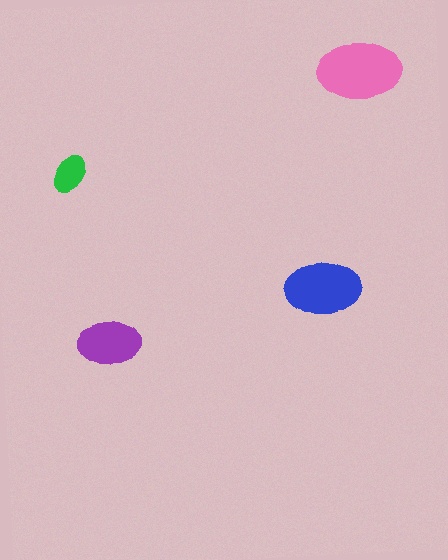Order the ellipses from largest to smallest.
the pink one, the blue one, the purple one, the green one.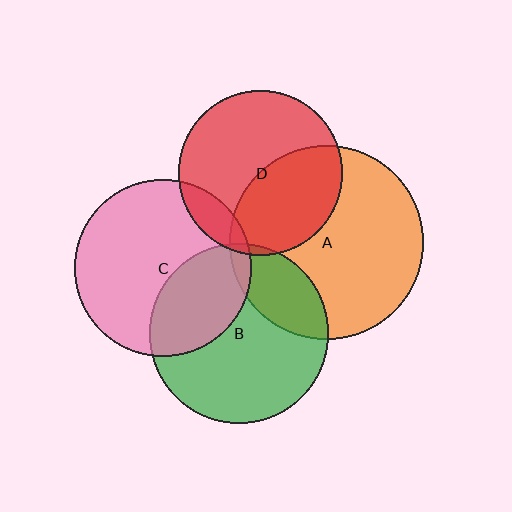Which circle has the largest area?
Circle A (orange).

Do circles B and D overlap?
Yes.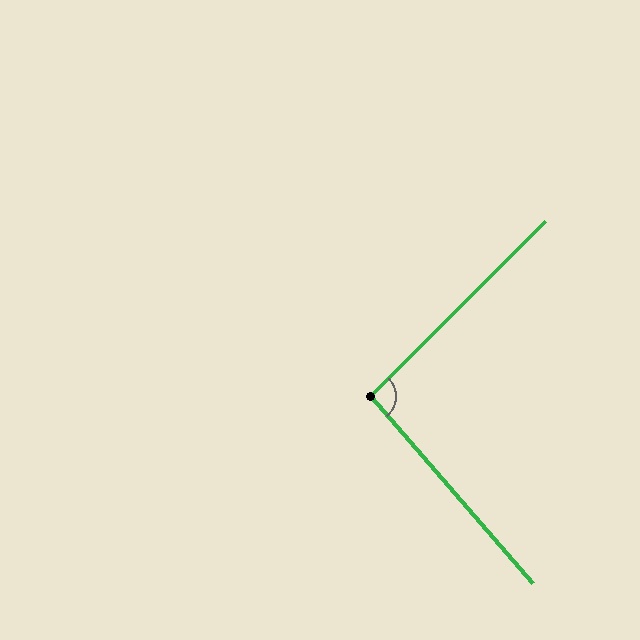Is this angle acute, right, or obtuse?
It is approximately a right angle.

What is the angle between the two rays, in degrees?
Approximately 94 degrees.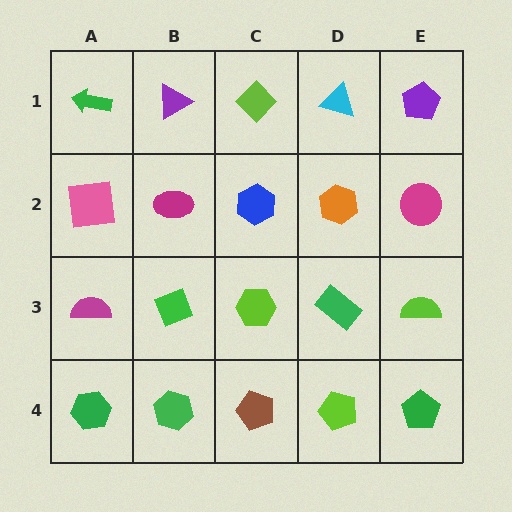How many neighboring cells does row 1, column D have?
3.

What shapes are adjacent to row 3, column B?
A magenta ellipse (row 2, column B), a green hexagon (row 4, column B), a magenta semicircle (row 3, column A), a lime hexagon (row 3, column C).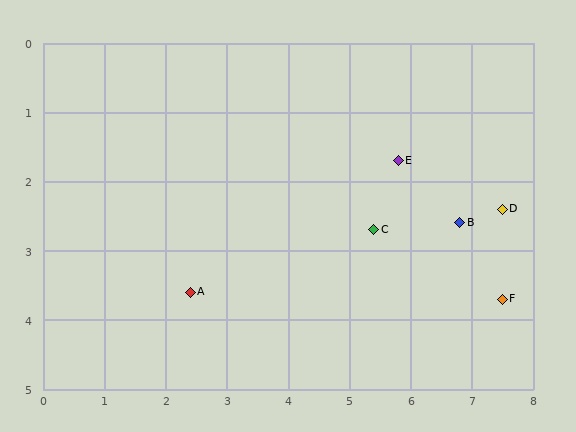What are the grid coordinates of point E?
Point E is at approximately (5.8, 1.7).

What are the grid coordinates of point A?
Point A is at approximately (2.4, 3.6).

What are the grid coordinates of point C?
Point C is at approximately (5.4, 2.7).